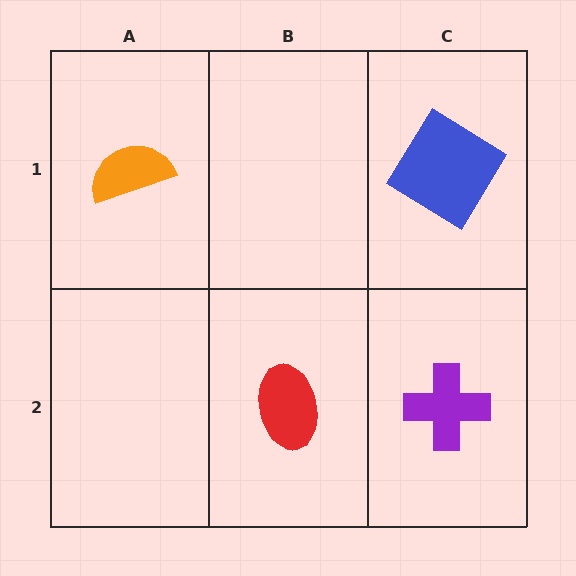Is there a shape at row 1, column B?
No, that cell is empty.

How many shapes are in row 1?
2 shapes.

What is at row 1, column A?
An orange semicircle.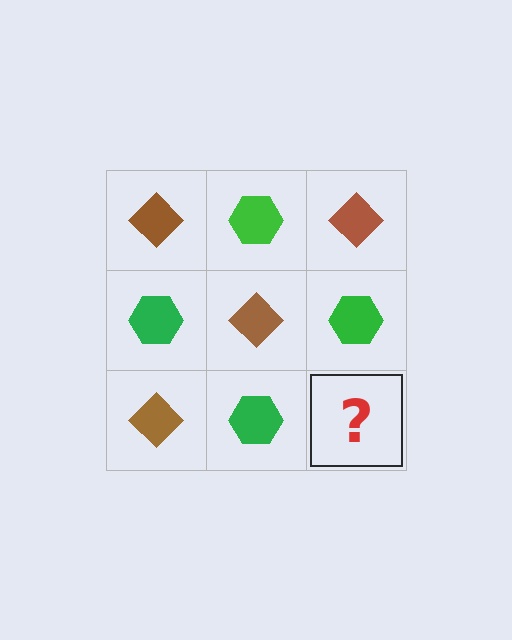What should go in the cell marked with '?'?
The missing cell should contain a brown diamond.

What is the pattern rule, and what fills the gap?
The rule is that it alternates brown diamond and green hexagon in a checkerboard pattern. The gap should be filled with a brown diamond.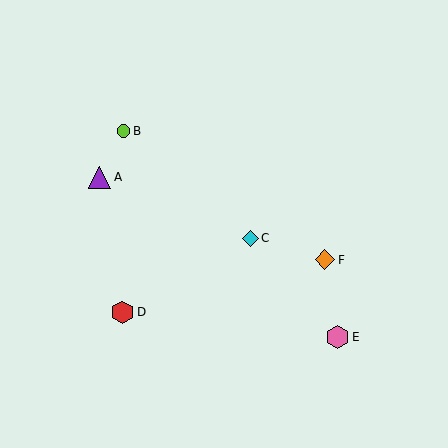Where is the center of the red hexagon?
The center of the red hexagon is at (123, 312).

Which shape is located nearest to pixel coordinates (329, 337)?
The pink hexagon (labeled E) at (337, 337) is nearest to that location.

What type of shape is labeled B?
Shape B is a lime circle.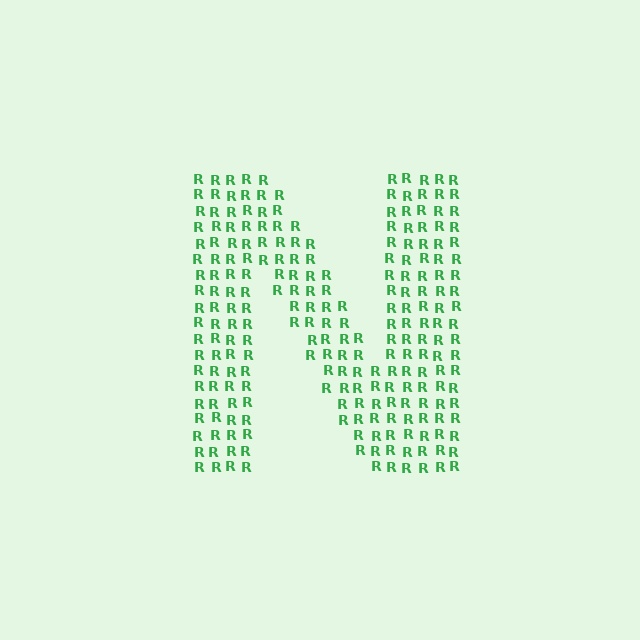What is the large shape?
The large shape is the letter N.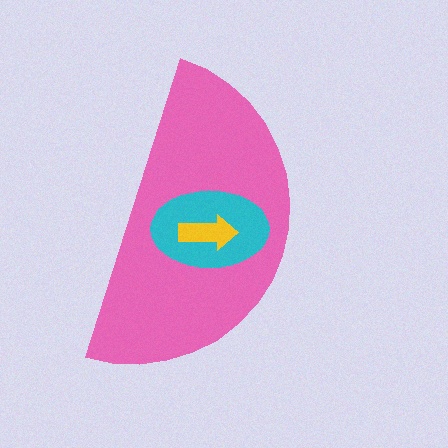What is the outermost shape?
The pink semicircle.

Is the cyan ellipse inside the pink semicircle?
Yes.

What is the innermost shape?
The yellow arrow.